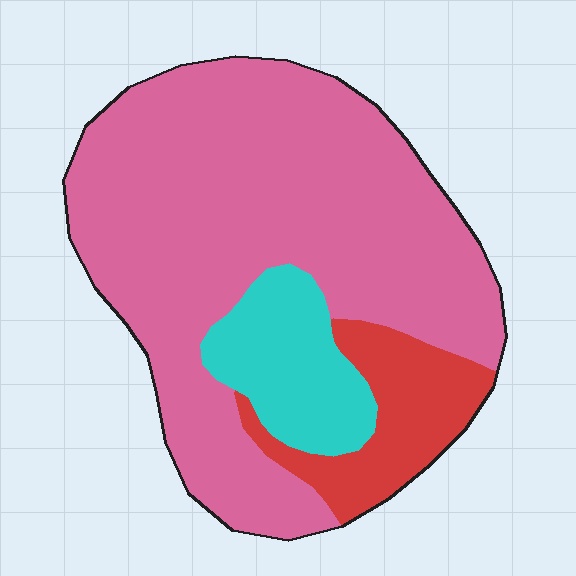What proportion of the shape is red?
Red covers around 15% of the shape.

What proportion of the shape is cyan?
Cyan takes up less than a sixth of the shape.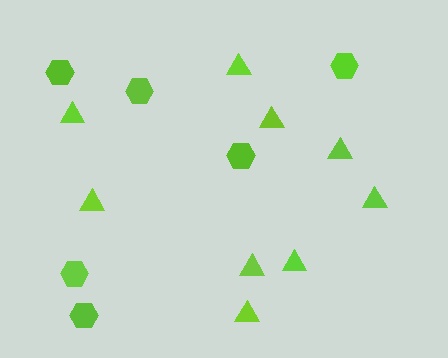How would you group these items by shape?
There are 2 groups: one group of hexagons (6) and one group of triangles (9).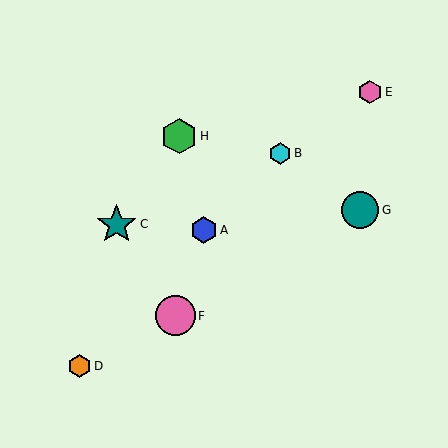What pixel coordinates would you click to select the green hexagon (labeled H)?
Click at (179, 136) to select the green hexagon H.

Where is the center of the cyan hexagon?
The center of the cyan hexagon is at (280, 153).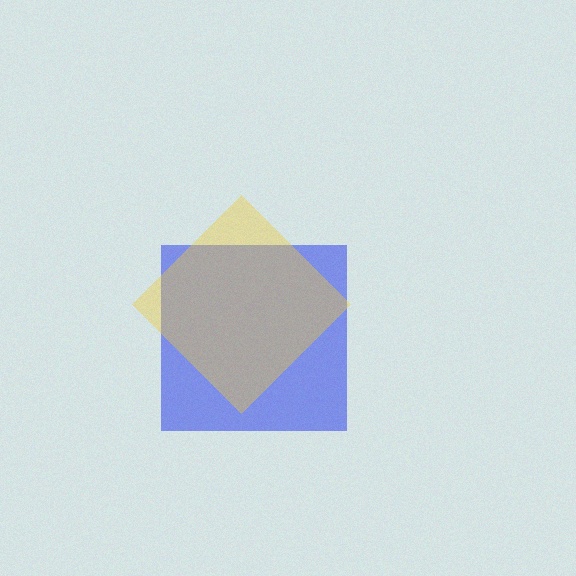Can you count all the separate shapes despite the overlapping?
Yes, there are 2 separate shapes.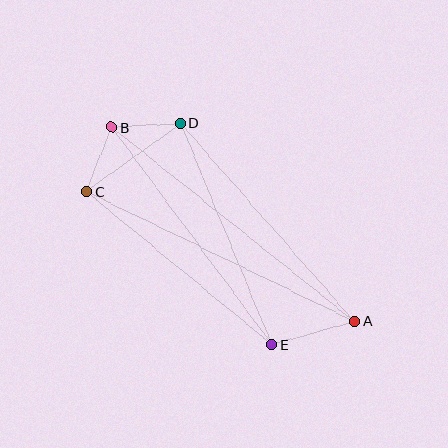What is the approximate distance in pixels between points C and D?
The distance between C and D is approximately 116 pixels.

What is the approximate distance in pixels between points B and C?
The distance between B and C is approximately 69 pixels.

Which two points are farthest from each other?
Points A and B are farthest from each other.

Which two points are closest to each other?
Points B and D are closest to each other.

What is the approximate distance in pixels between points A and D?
The distance between A and D is approximately 263 pixels.